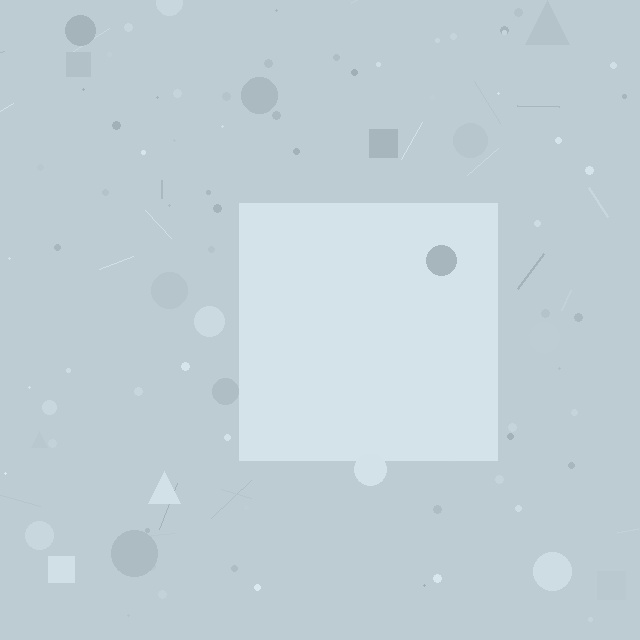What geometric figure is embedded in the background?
A square is embedded in the background.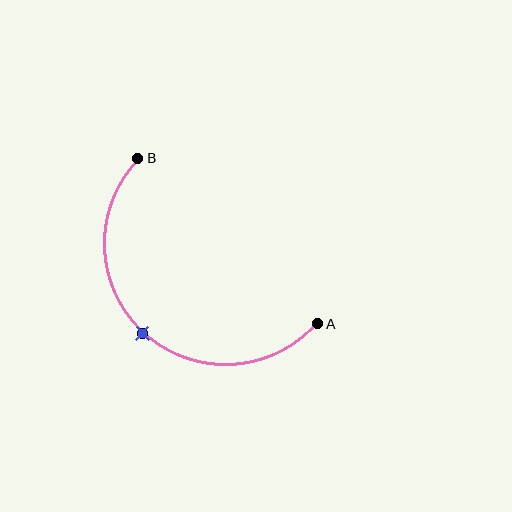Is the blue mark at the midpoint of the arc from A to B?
Yes. The blue mark lies on the arc at equal arc-length from both A and B — it is the arc midpoint.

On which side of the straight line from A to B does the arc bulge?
The arc bulges below and to the left of the straight line connecting A and B.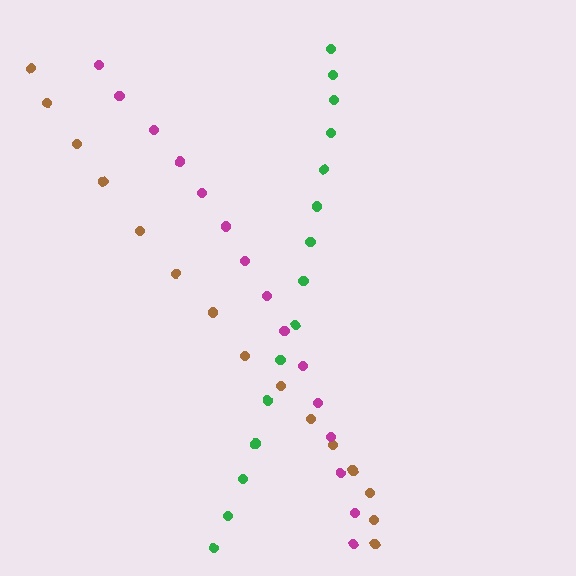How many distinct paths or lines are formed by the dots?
There are 3 distinct paths.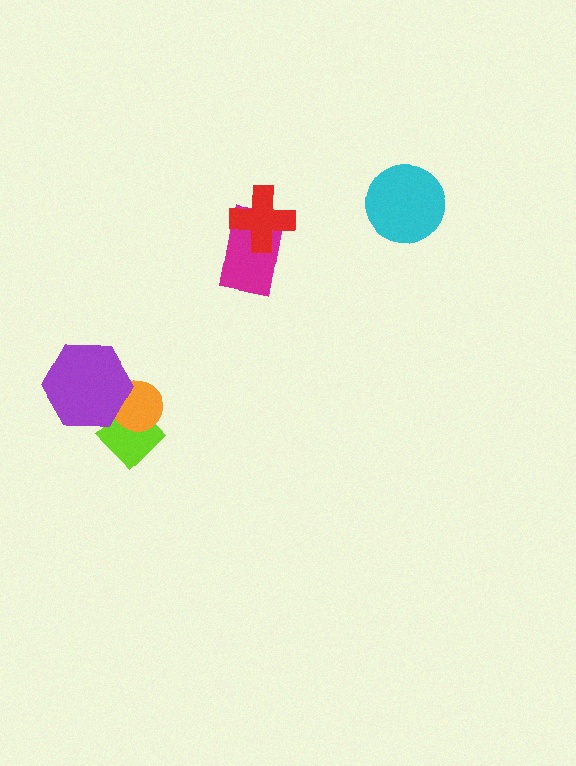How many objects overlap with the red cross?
1 object overlaps with the red cross.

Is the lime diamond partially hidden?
Yes, it is partially covered by another shape.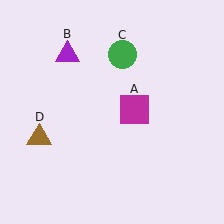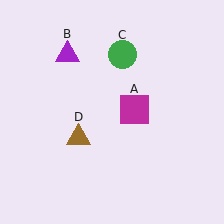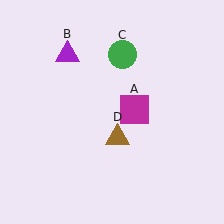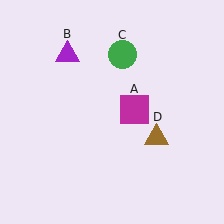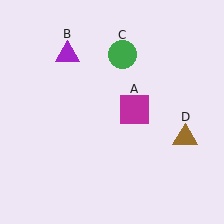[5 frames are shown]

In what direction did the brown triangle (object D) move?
The brown triangle (object D) moved right.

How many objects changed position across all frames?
1 object changed position: brown triangle (object D).